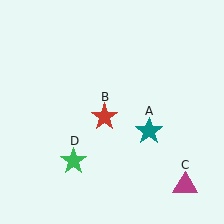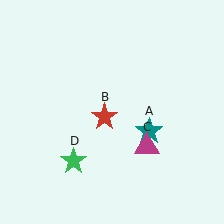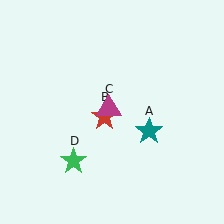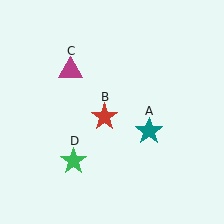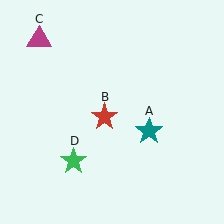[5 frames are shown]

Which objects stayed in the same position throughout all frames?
Teal star (object A) and red star (object B) and green star (object D) remained stationary.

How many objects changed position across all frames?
1 object changed position: magenta triangle (object C).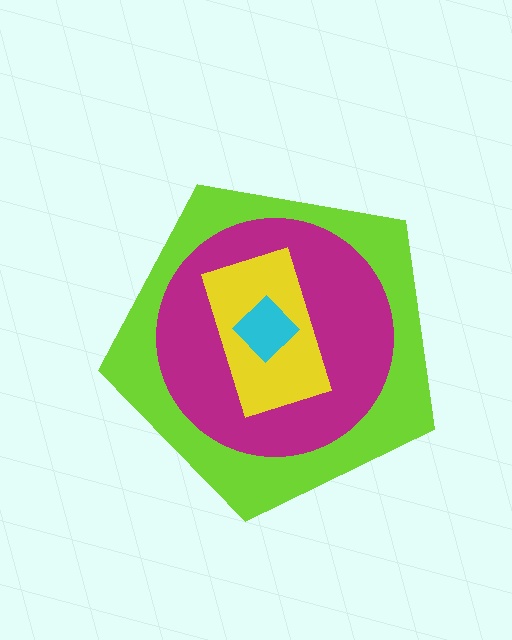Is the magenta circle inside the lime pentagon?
Yes.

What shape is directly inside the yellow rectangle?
The cyan diamond.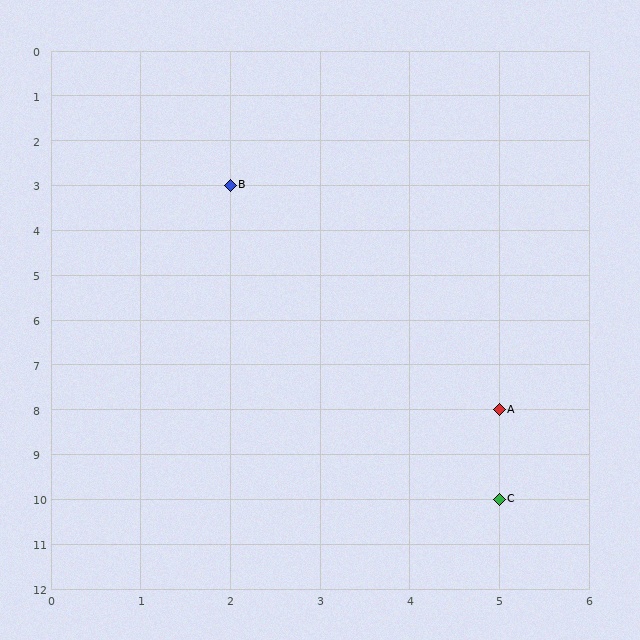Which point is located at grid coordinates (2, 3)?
Point B is at (2, 3).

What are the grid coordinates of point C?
Point C is at grid coordinates (5, 10).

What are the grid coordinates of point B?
Point B is at grid coordinates (2, 3).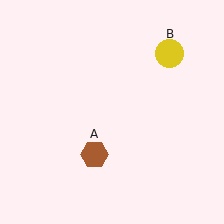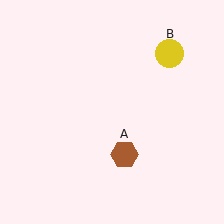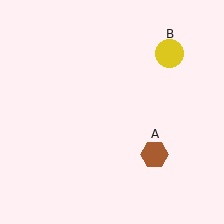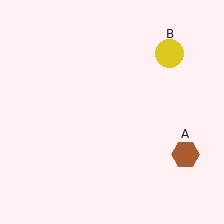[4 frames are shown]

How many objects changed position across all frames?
1 object changed position: brown hexagon (object A).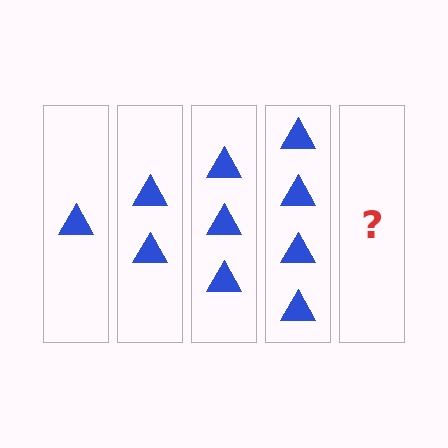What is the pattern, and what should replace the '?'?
The pattern is that each step adds one more triangle. The '?' should be 5 triangles.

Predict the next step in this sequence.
The next step is 5 triangles.